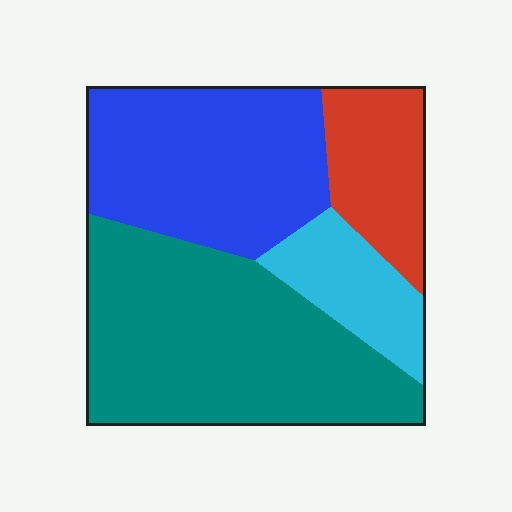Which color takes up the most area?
Teal, at roughly 45%.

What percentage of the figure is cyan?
Cyan covers 12% of the figure.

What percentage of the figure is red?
Red takes up about one eighth (1/8) of the figure.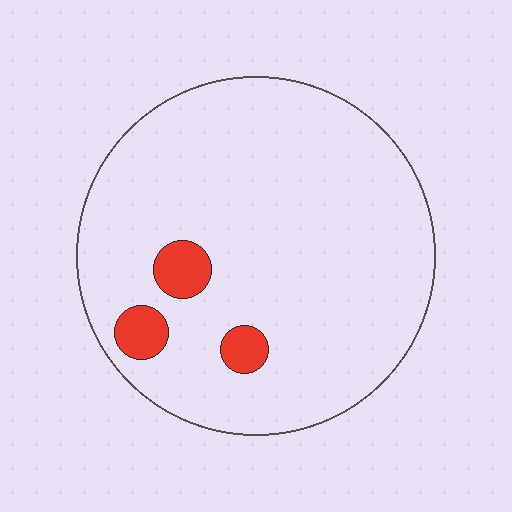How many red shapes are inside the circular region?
3.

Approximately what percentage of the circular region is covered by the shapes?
Approximately 5%.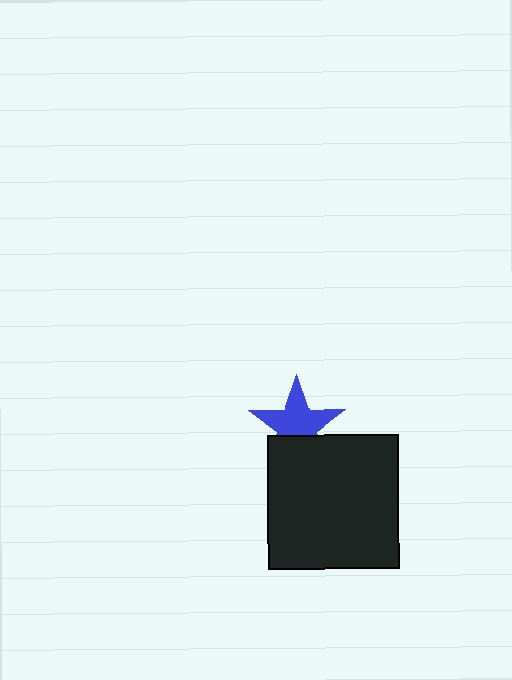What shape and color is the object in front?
The object in front is a black rectangle.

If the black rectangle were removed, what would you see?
You would see the complete blue star.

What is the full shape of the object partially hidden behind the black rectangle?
The partially hidden object is a blue star.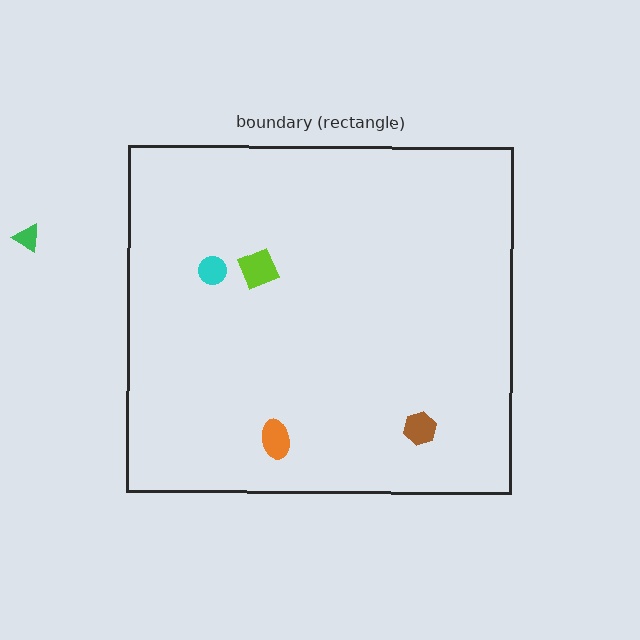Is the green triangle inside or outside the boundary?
Outside.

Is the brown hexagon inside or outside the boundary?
Inside.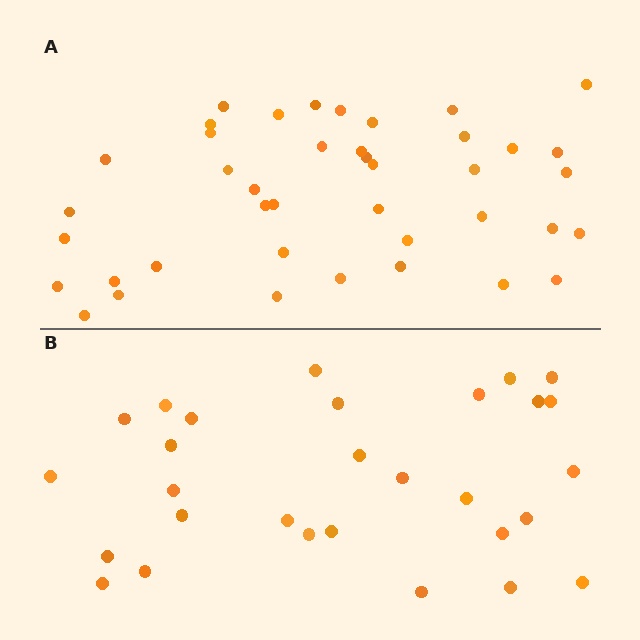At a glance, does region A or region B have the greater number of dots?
Region A (the top region) has more dots.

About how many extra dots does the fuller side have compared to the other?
Region A has roughly 12 or so more dots than region B.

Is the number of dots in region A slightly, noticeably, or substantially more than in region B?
Region A has noticeably more, but not dramatically so. The ratio is roughly 1.4 to 1.